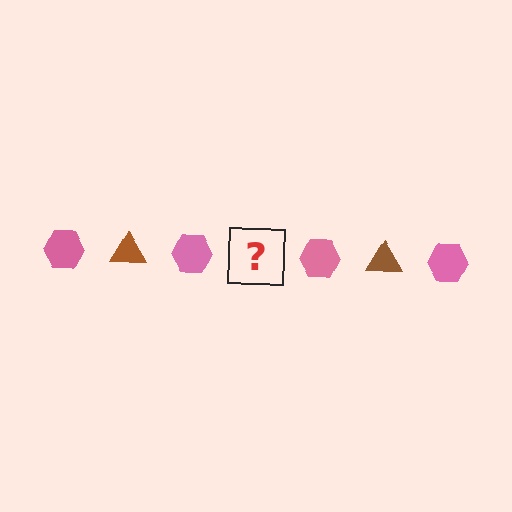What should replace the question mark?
The question mark should be replaced with a brown triangle.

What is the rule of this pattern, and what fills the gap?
The rule is that the pattern alternates between pink hexagon and brown triangle. The gap should be filled with a brown triangle.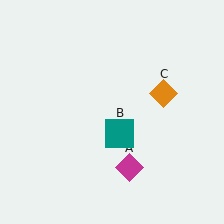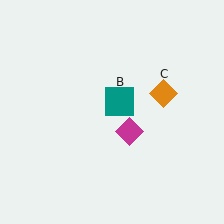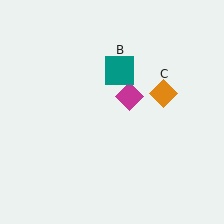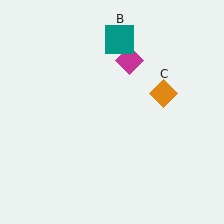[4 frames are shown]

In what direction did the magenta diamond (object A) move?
The magenta diamond (object A) moved up.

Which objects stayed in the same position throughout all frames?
Orange diamond (object C) remained stationary.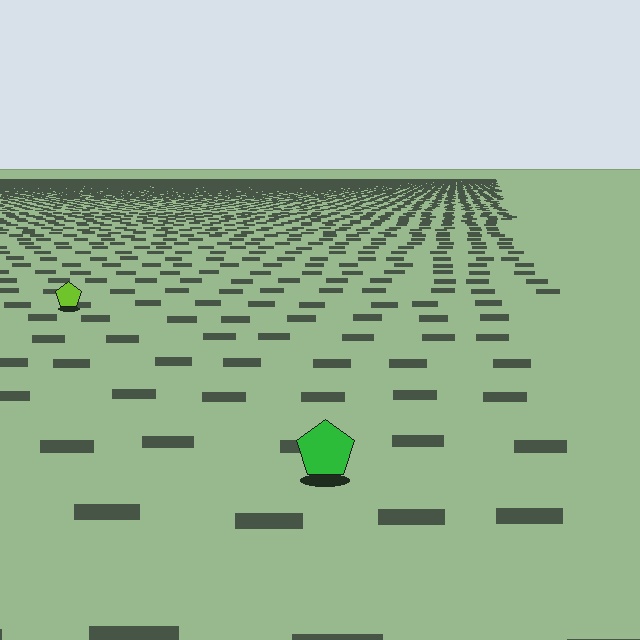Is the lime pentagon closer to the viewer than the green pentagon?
No. The green pentagon is closer — you can tell from the texture gradient: the ground texture is coarser near it.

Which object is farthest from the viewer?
The lime pentagon is farthest from the viewer. It appears smaller and the ground texture around it is denser.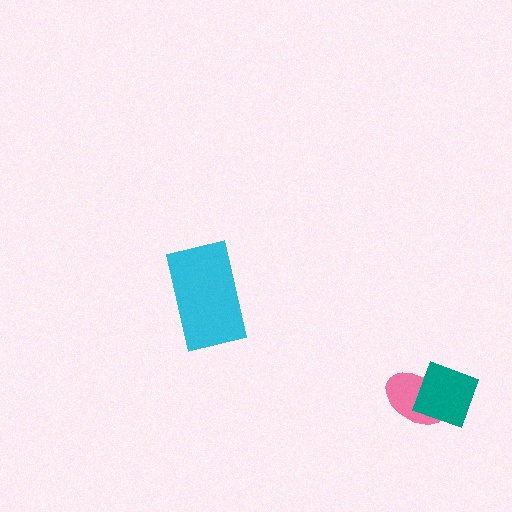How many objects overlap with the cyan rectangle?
0 objects overlap with the cyan rectangle.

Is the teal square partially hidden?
No, no other shape covers it.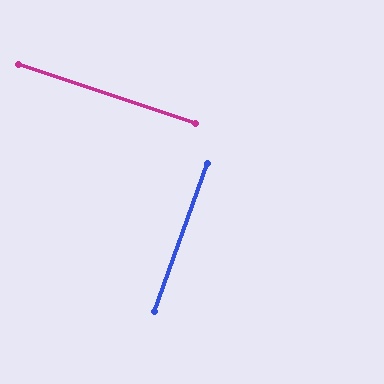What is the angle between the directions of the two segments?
Approximately 89 degrees.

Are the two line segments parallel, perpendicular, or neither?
Perpendicular — they meet at approximately 89°.